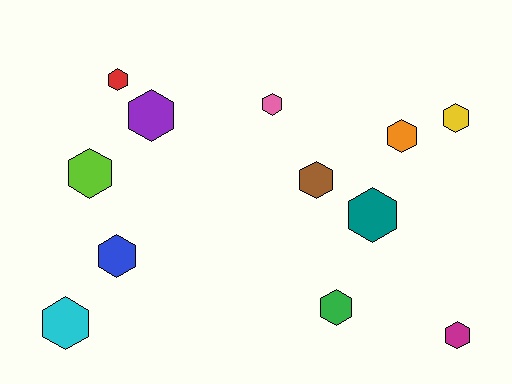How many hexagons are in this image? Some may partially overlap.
There are 12 hexagons.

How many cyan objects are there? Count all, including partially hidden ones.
There is 1 cyan object.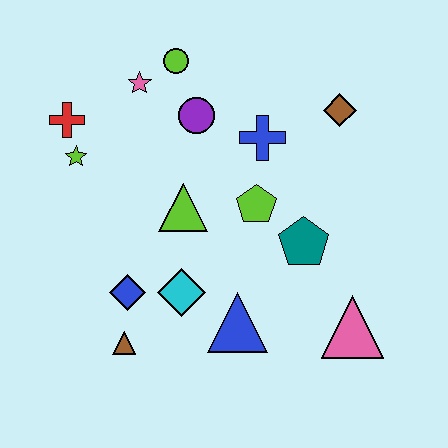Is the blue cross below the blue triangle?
No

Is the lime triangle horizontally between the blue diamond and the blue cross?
Yes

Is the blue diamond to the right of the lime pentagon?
No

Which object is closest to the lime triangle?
The lime pentagon is closest to the lime triangle.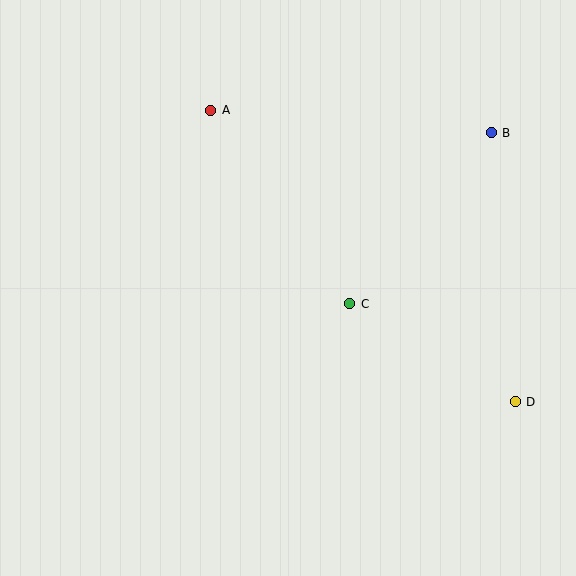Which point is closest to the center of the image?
Point C at (350, 304) is closest to the center.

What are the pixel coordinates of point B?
Point B is at (491, 133).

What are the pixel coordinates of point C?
Point C is at (350, 304).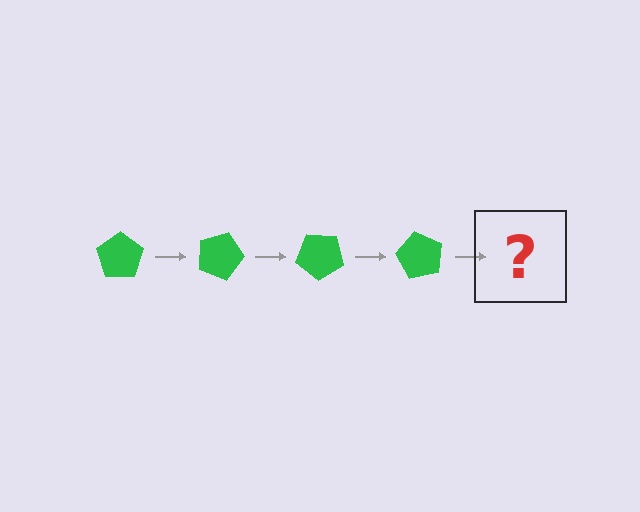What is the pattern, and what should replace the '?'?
The pattern is that the pentagon rotates 20 degrees each step. The '?' should be a green pentagon rotated 80 degrees.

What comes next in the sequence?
The next element should be a green pentagon rotated 80 degrees.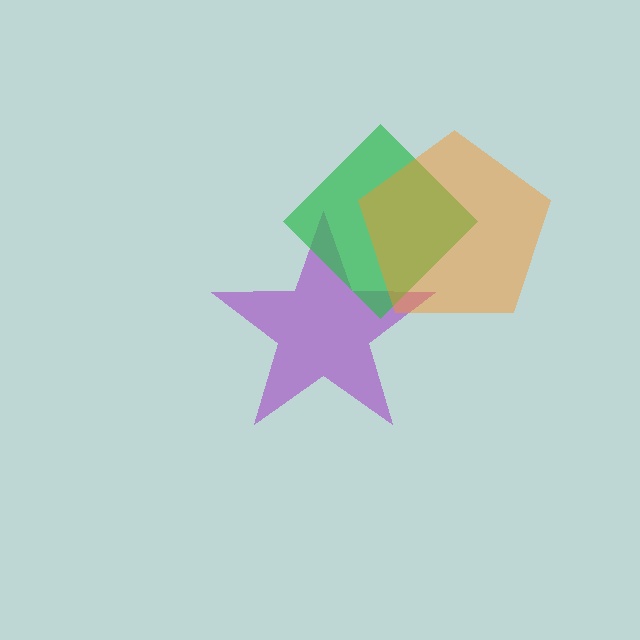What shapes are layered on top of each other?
The layered shapes are: a purple star, a green diamond, an orange pentagon.